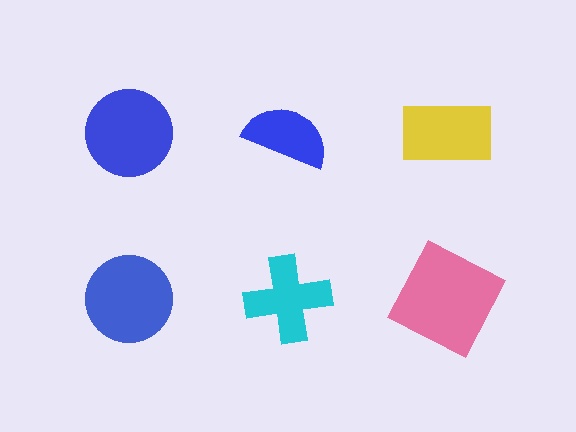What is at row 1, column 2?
A blue semicircle.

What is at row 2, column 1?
A blue circle.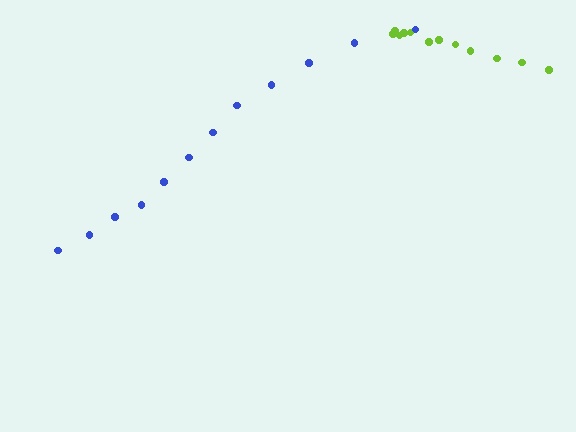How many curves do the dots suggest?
There are 2 distinct paths.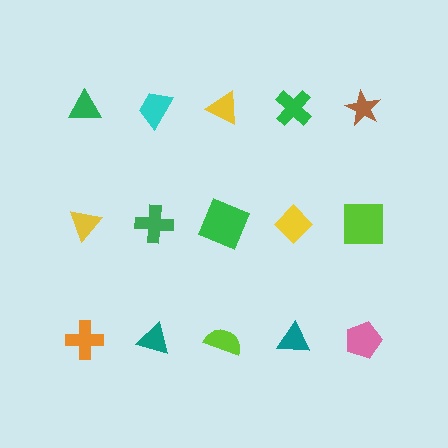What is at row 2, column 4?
A yellow diamond.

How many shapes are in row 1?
5 shapes.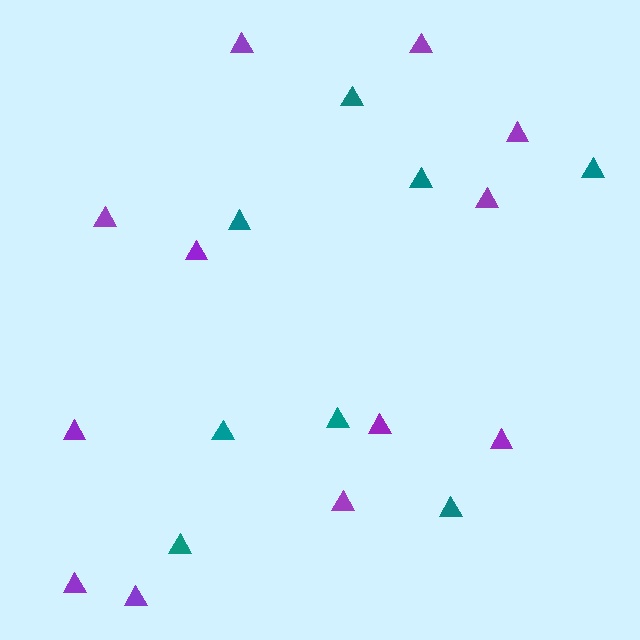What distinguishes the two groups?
There are 2 groups: one group of purple triangles (12) and one group of teal triangles (8).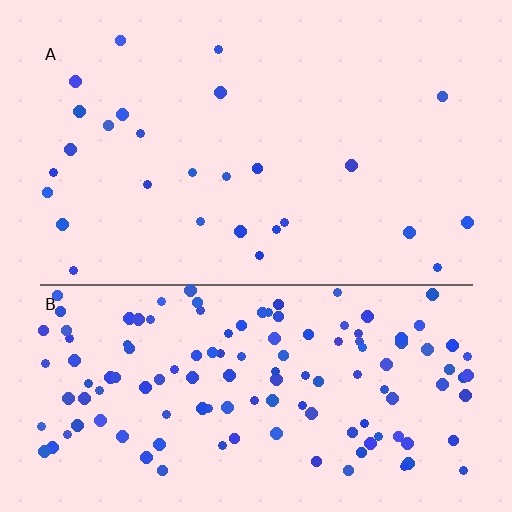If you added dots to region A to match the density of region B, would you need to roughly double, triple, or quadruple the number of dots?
Approximately quadruple.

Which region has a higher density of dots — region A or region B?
B (the bottom).